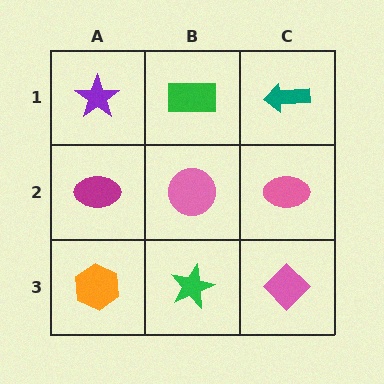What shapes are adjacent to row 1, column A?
A magenta ellipse (row 2, column A), a green rectangle (row 1, column B).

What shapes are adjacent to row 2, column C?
A teal arrow (row 1, column C), a pink diamond (row 3, column C), a pink circle (row 2, column B).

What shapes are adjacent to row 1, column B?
A pink circle (row 2, column B), a purple star (row 1, column A), a teal arrow (row 1, column C).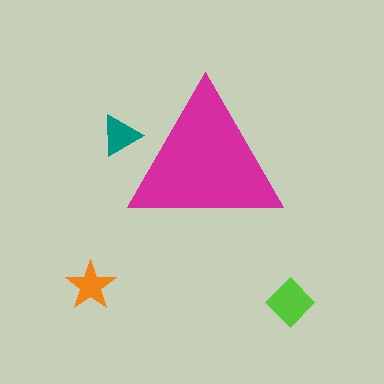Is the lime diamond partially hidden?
No, the lime diamond is fully visible.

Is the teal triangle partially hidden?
Yes, the teal triangle is partially hidden behind the magenta triangle.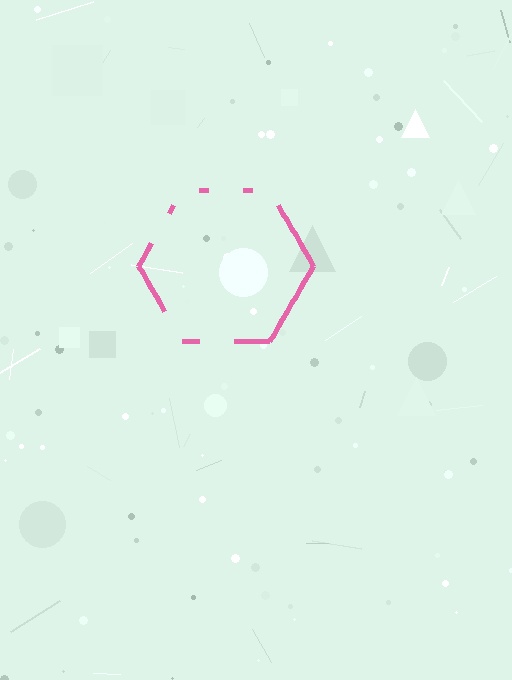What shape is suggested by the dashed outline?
The dashed outline suggests a hexagon.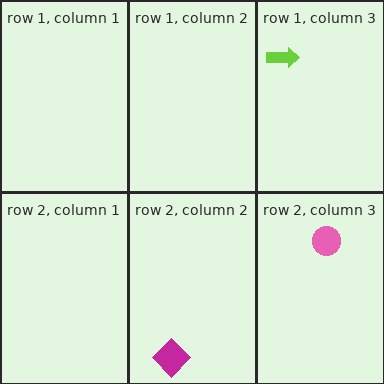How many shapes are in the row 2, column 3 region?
1.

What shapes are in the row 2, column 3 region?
The pink circle.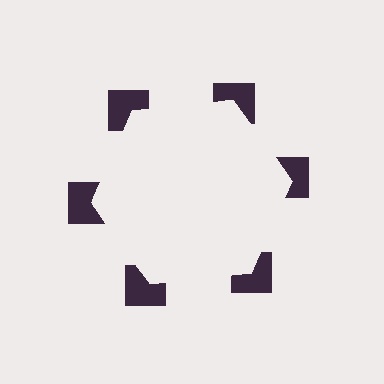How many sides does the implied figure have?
6 sides.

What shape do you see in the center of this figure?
An illusory hexagon — its edges are inferred from the aligned wedge cuts in the notched squares, not physically drawn.